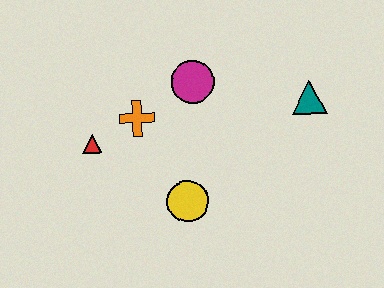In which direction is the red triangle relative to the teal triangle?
The red triangle is to the left of the teal triangle.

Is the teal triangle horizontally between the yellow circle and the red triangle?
No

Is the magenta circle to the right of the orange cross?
Yes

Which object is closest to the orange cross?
The red triangle is closest to the orange cross.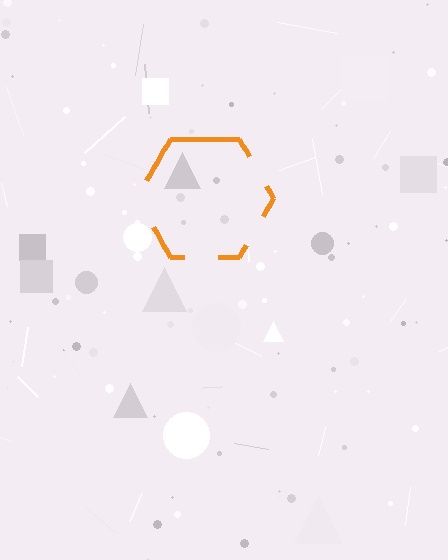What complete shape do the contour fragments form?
The contour fragments form a hexagon.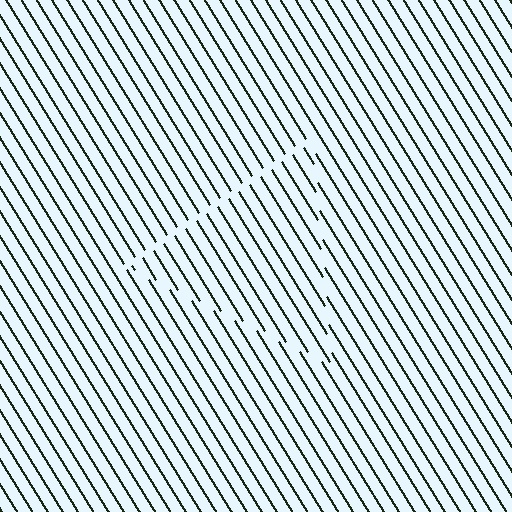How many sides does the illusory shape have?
3 sides — the line-ends trace a triangle.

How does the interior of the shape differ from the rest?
The interior of the shape contains the same grating, shifted by half a period — the contour is defined by the phase discontinuity where line-ends from the inner and outer gratings abut.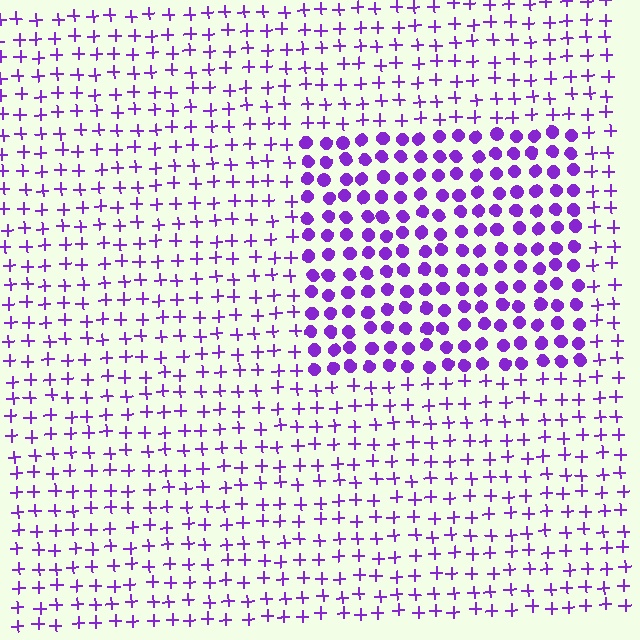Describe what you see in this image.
The image is filled with small purple elements arranged in a uniform grid. A rectangle-shaped region contains circles, while the surrounding area contains plus signs. The boundary is defined purely by the change in element shape.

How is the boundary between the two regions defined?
The boundary is defined by a change in element shape: circles inside vs. plus signs outside. All elements share the same color and spacing.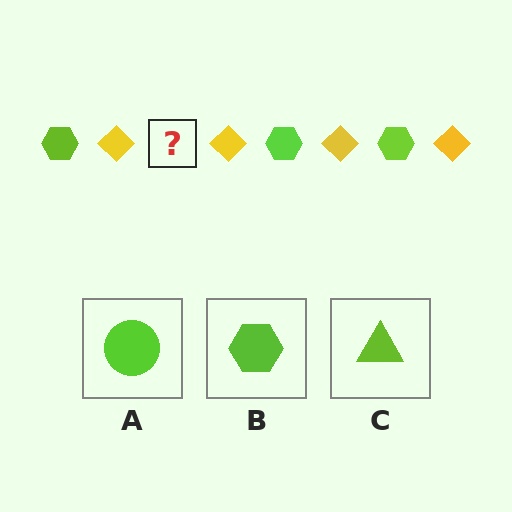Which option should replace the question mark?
Option B.